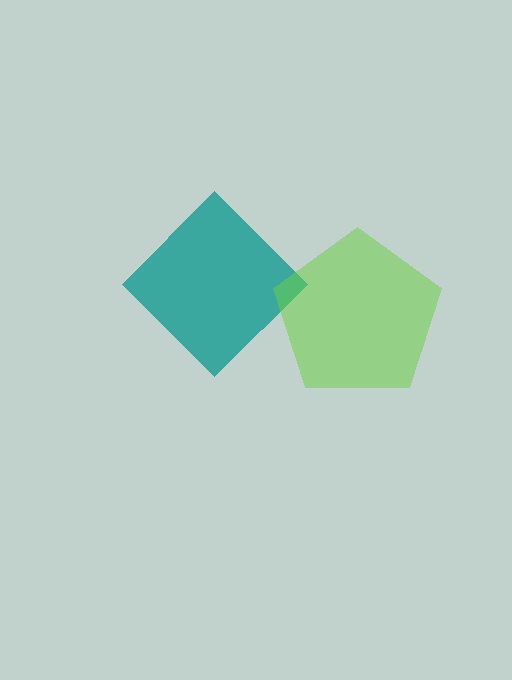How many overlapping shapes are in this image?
There are 2 overlapping shapes in the image.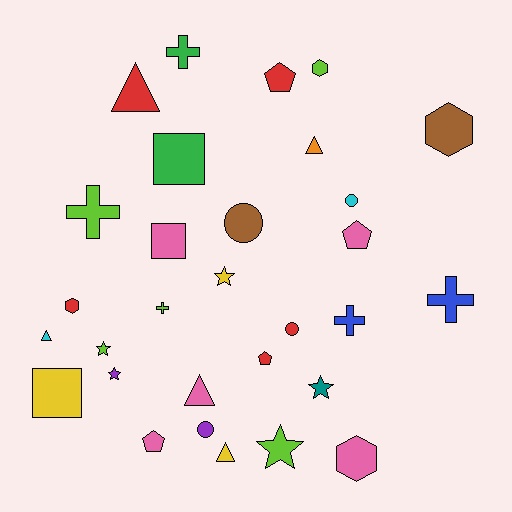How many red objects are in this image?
There are 5 red objects.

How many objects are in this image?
There are 30 objects.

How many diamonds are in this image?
There are no diamonds.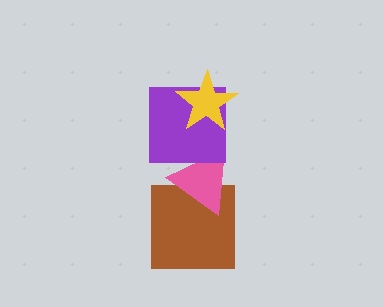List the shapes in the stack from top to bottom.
From top to bottom: the yellow star, the purple square, the pink triangle, the brown square.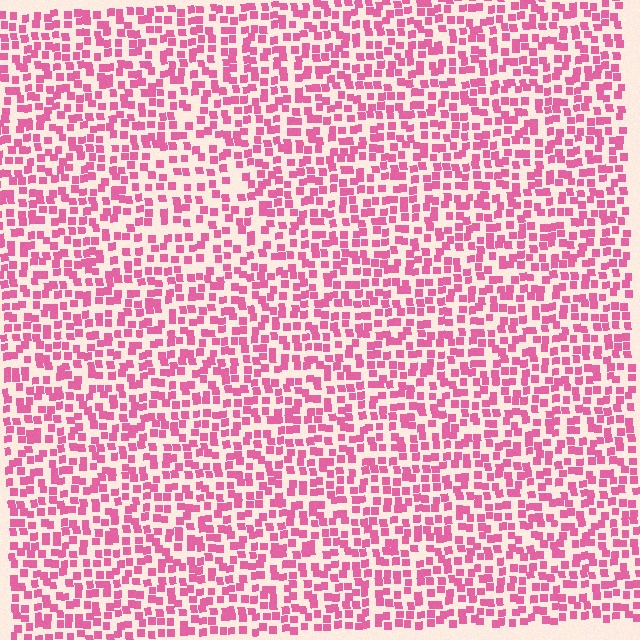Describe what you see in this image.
The image contains small pink elements arranged at two different densities. A triangle-shaped region is visible where the elements are less densely packed than the surrounding area.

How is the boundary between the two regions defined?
The boundary is defined by a change in element density (approximately 1.4x ratio). All elements are the same color, size, and shape.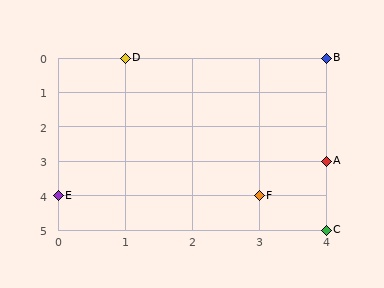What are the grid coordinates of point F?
Point F is at grid coordinates (3, 4).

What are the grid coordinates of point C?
Point C is at grid coordinates (4, 5).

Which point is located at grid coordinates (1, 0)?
Point D is at (1, 0).